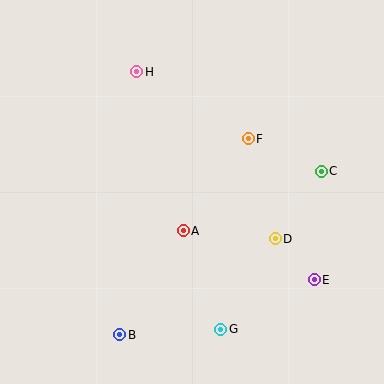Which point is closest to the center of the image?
Point A at (183, 231) is closest to the center.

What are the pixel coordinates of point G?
Point G is at (221, 329).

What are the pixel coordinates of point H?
Point H is at (137, 72).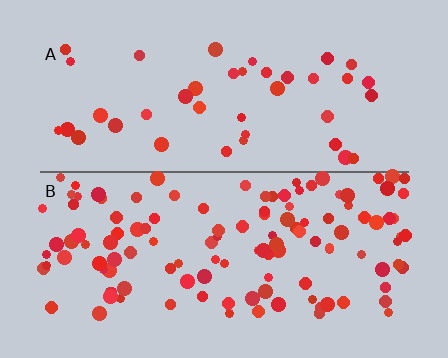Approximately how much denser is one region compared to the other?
Approximately 3.0× — region B over region A.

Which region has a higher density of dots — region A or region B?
B (the bottom).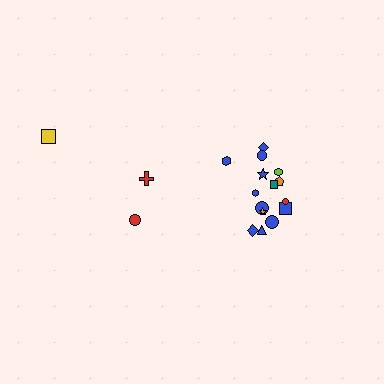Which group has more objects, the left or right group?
The right group.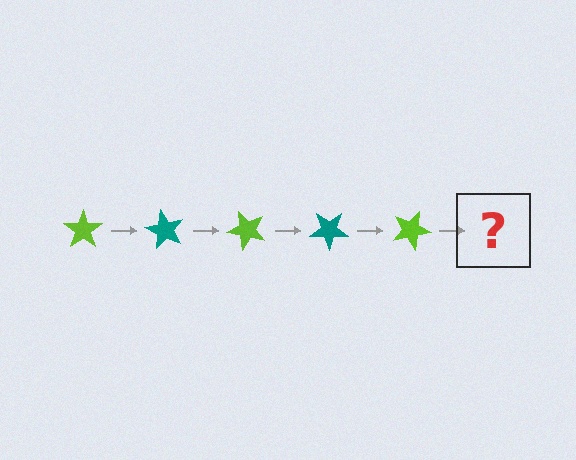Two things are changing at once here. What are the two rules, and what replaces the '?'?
The two rules are that it rotates 60 degrees each step and the color cycles through lime and teal. The '?' should be a teal star, rotated 300 degrees from the start.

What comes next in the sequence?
The next element should be a teal star, rotated 300 degrees from the start.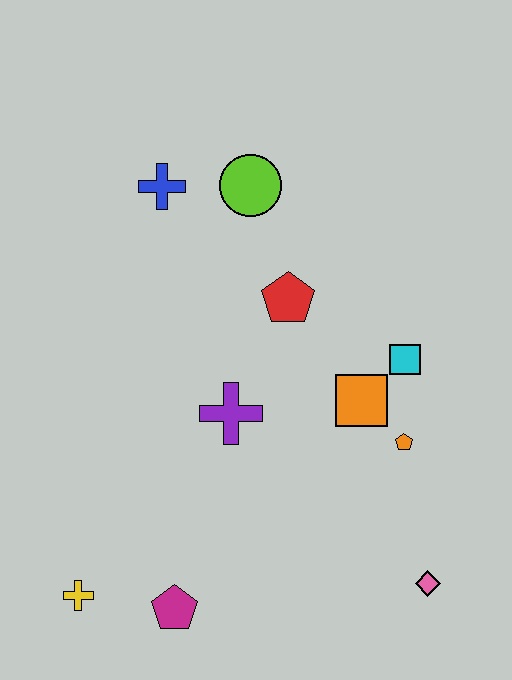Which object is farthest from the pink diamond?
The blue cross is farthest from the pink diamond.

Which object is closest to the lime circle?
The blue cross is closest to the lime circle.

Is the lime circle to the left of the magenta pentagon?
No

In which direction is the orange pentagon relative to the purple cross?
The orange pentagon is to the right of the purple cross.